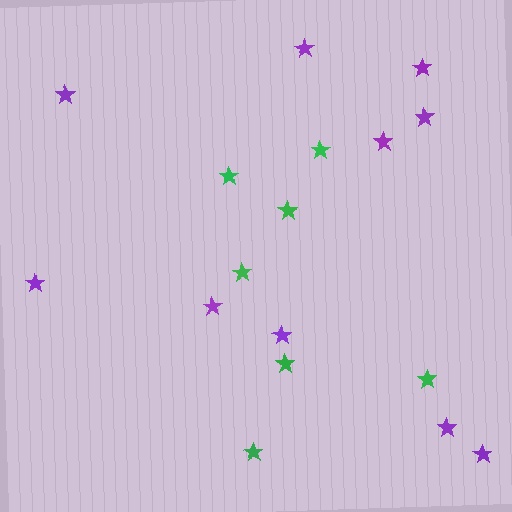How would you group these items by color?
There are 2 groups: one group of green stars (7) and one group of purple stars (10).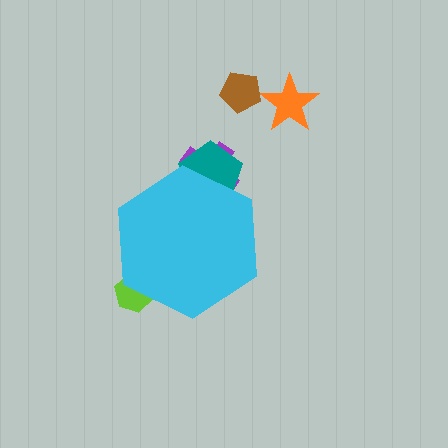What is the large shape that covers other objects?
A cyan hexagon.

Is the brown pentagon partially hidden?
No, the brown pentagon is fully visible.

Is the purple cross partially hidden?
Yes, the purple cross is partially hidden behind the cyan hexagon.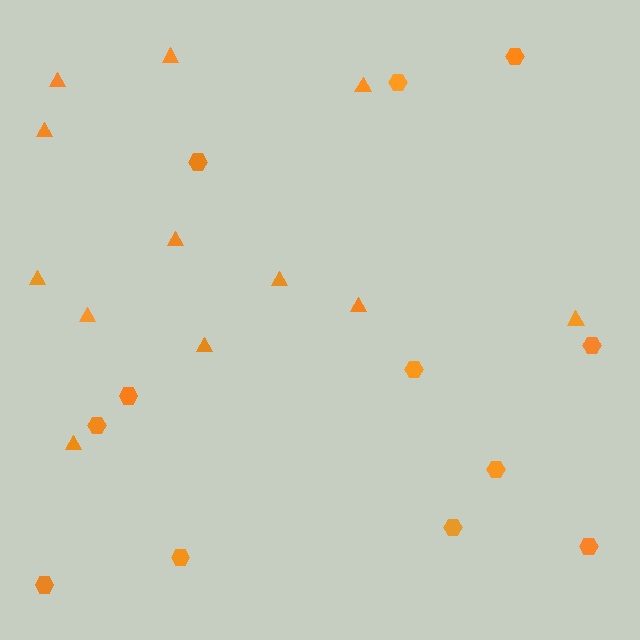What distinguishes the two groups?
There are 2 groups: one group of triangles (12) and one group of hexagons (12).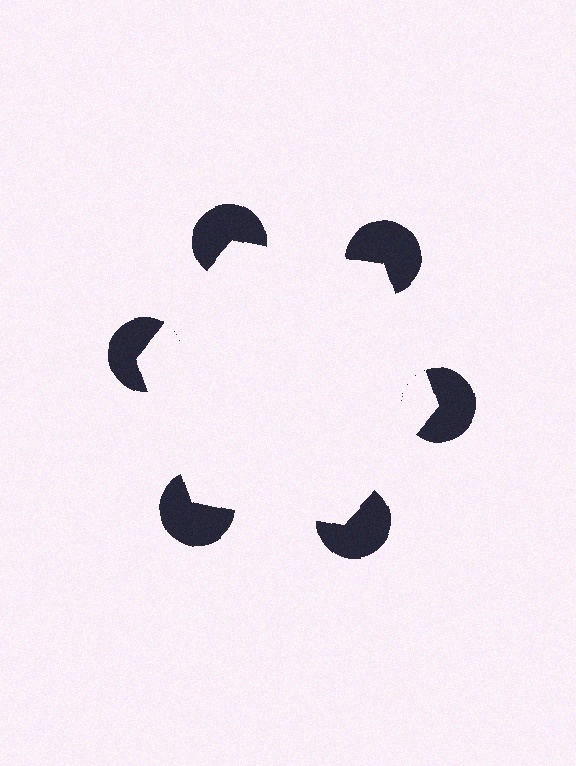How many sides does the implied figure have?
6 sides.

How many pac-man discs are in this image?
There are 6 — one at each vertex of the illusory hexagon.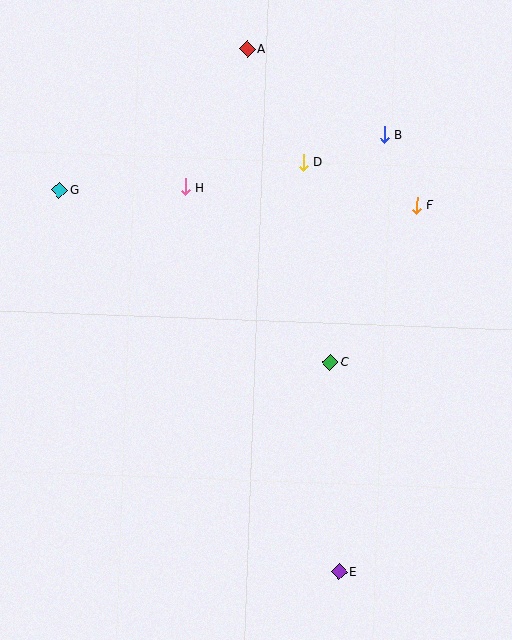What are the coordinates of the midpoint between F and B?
The midpoint between F and B is at (400, 170).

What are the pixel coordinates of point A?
Point A is at (247, 49).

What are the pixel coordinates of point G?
Point G is at (60, 190).